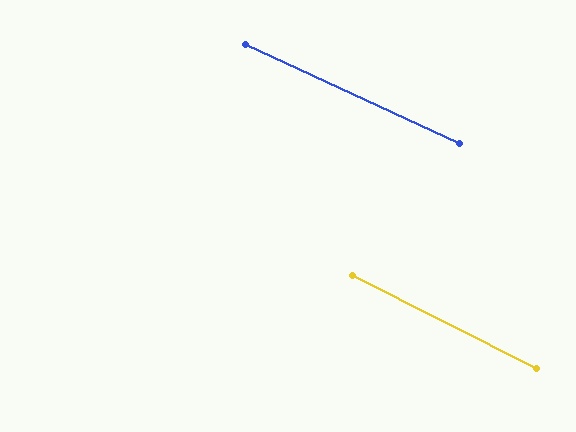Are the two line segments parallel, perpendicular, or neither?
Parallel — their directions differ by only 1.9°.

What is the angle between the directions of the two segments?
Approximately 2 degrees.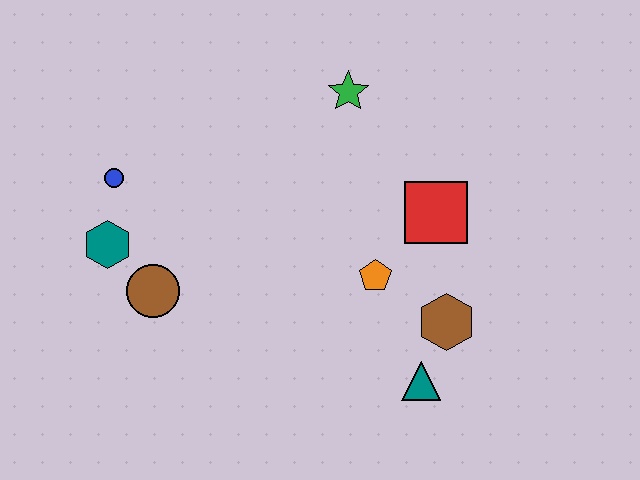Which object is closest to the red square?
The orange pentagon is closest to the red square.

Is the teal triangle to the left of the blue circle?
No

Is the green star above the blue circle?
Yes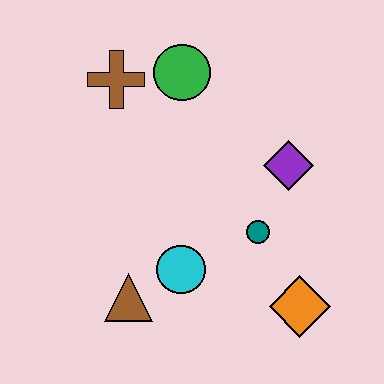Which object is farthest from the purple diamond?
The brown triangle is farthest from the purple diamond.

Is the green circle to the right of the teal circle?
No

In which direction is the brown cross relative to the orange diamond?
The brown cross is above the orange diamond.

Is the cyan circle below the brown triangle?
No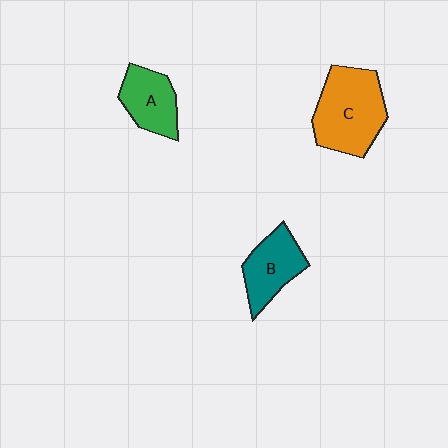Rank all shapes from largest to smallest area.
From largest to smallest: C (orange), B (teal), A (green).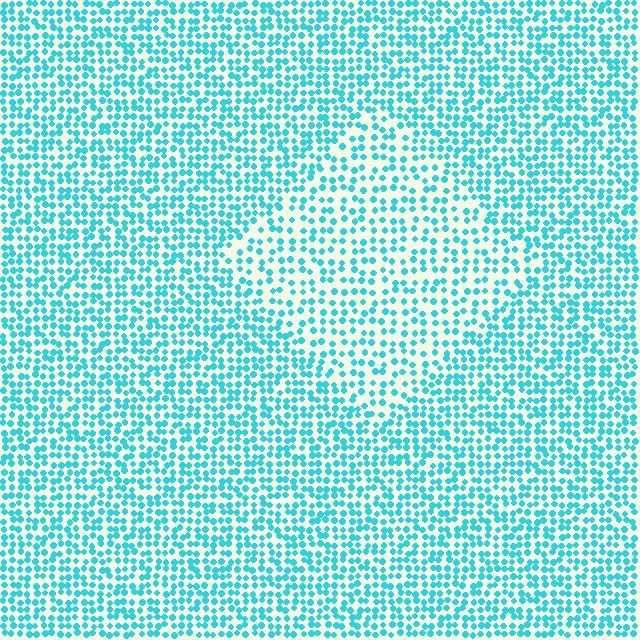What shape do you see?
I see a diamond.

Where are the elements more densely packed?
The elements are more densely packed outside the diamond boundary.